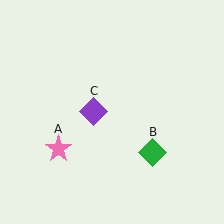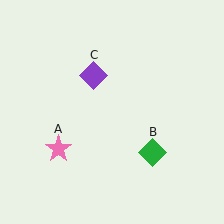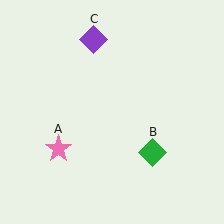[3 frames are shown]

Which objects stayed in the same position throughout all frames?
Pink star (object A) and green diamond (object B) remained stationary.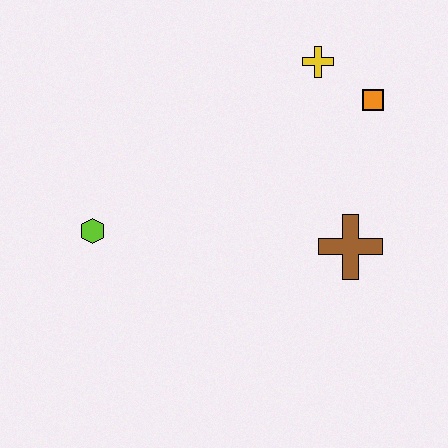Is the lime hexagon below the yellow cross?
Yes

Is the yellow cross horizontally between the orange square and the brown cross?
No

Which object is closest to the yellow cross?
The orange square is closest to the yellow cross.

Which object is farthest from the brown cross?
The lime hexagon is farthest from the brown cross.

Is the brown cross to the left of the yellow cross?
No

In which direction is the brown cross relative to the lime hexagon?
The brown cross is to the right of the lime hexagon.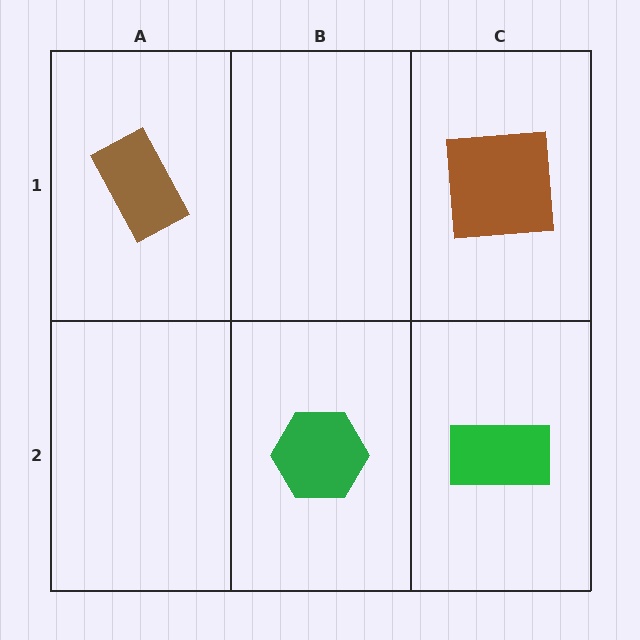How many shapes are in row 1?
2 shapes.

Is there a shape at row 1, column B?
No, that cell is empty.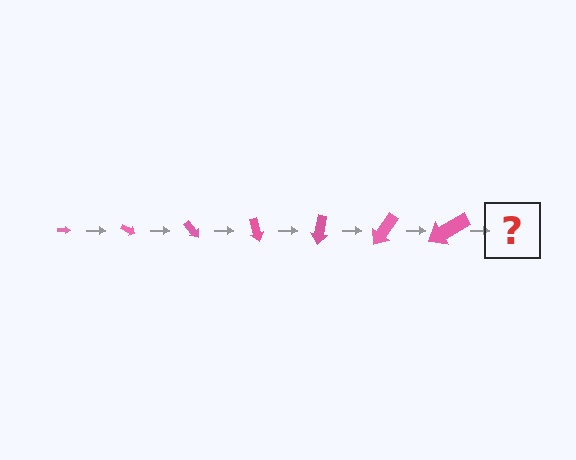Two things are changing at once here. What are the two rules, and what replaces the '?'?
The two rules are that the arrow grows larger each step and it rotates 25 degrees each step. The '?' should be an arrow, larger than the previous one and rotated 175 degrees from the start.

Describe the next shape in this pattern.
It should be an arrow, larger than the previous one and rotated 175 degrees from the start.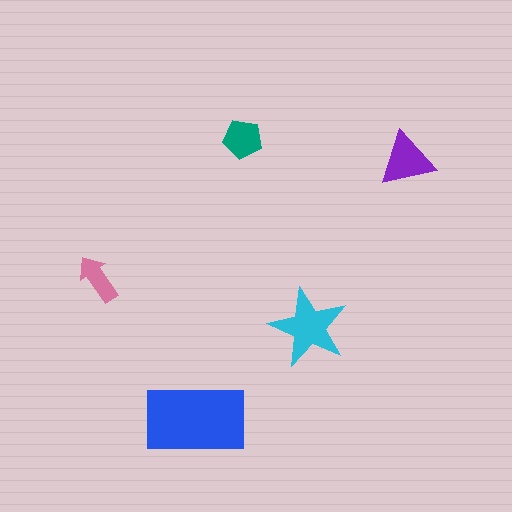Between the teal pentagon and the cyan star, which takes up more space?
The cyan star.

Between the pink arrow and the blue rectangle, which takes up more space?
The blue rectangle.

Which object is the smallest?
The pink arrow.